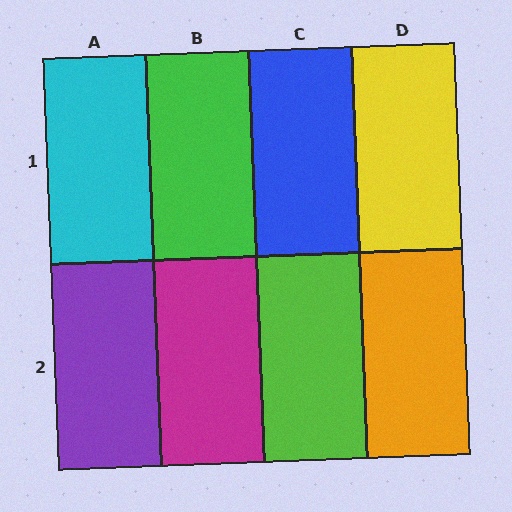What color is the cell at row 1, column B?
Green.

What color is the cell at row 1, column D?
Yellow.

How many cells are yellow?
1 cell is yellow.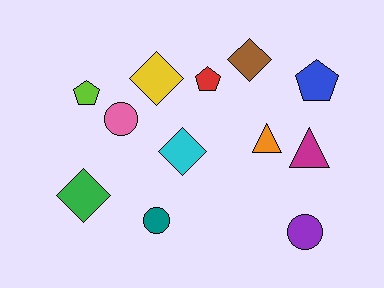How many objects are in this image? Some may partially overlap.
There are 12 objects.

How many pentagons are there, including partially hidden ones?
There are 3 pentagons.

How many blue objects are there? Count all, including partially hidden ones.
There is 1 blue object.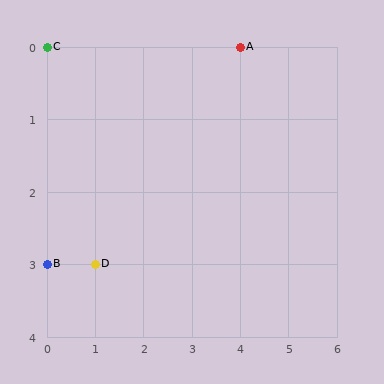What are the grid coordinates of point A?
Point A is at grid coordinates (4, 0).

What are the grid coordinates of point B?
Point B is at grid coordinates (0, 3).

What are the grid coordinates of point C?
Point C is at grid coordinates (0, 0).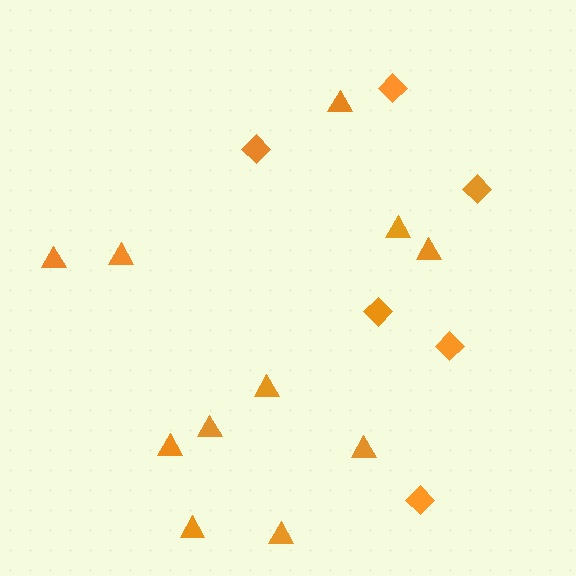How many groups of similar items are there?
There are 2 groups: one group of triangles (11) and one group of diamonds (6).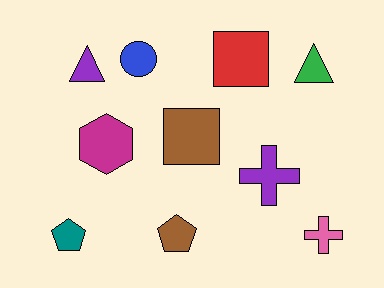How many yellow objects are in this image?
There are no yellow objects.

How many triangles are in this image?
There are 2 triangles.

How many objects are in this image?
There are 10 objects.